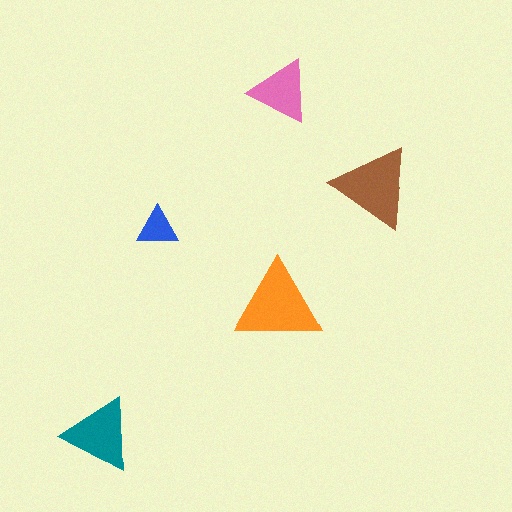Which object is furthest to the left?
The teal triangle is leftmost.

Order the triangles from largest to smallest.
the orange one, the brown one, the teal one, the pink one, the blue one.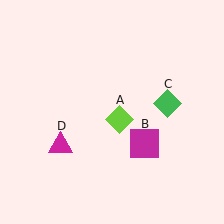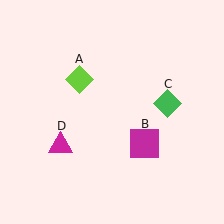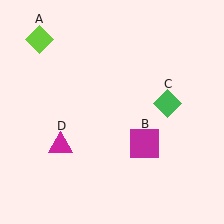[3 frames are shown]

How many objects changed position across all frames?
1 object changed position: lime diamond (object A).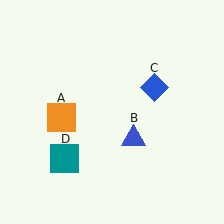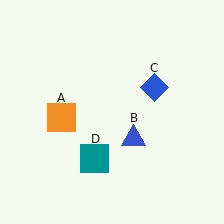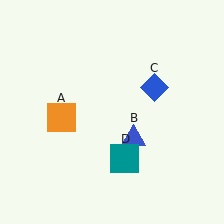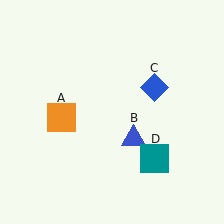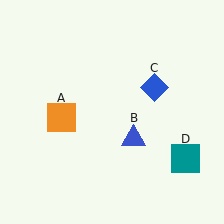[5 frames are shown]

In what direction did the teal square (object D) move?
The teal square (object D) moved right.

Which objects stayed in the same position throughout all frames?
Orange square (object A) and blue triangle (object B) and blue diamond (object C) remained stationary.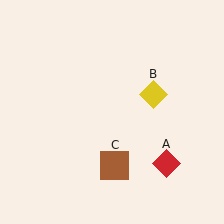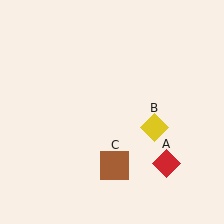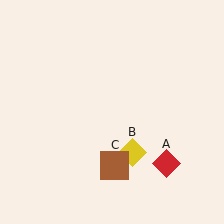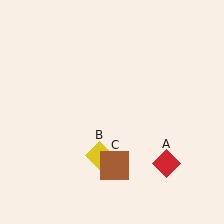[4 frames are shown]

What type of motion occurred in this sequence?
The yellow diamond (object B) rotated clockwise around the center of the scene.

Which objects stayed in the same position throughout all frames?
Red diamond (object A) and brown square (object C) remained stationary.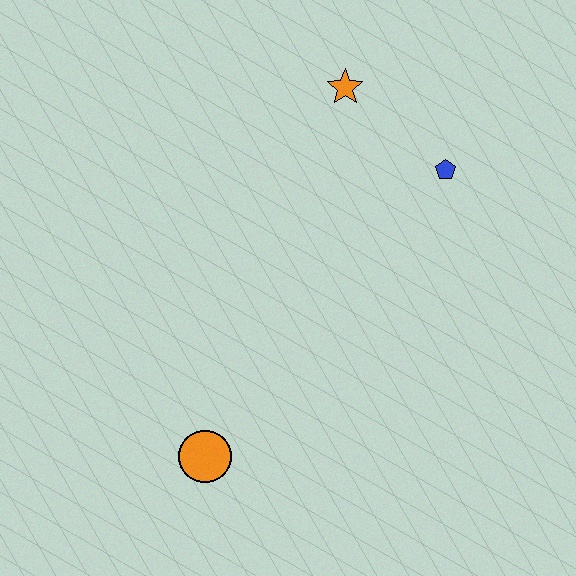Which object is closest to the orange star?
The blue pentagon is closest to the orange star.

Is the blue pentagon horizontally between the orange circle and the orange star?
No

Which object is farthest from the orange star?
The orange circle is farthest from the orange star.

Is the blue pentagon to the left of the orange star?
No